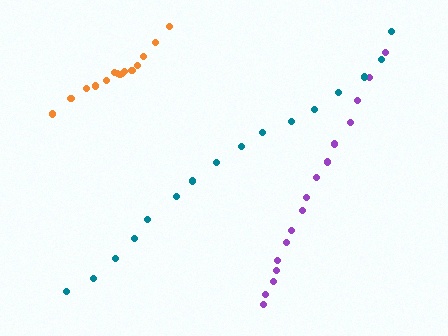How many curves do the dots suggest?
There are 3 distinct paths.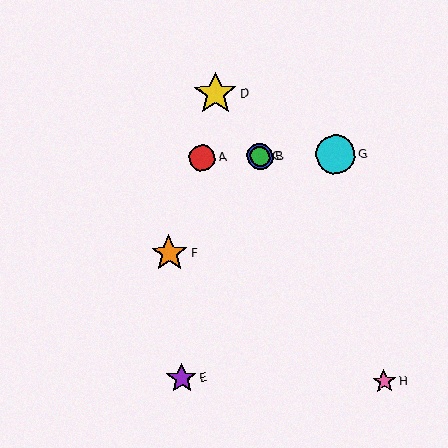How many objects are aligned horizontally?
4 objects (A, B, C, G) are aligned horizontally.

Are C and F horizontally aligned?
No, C is at y≈157 and F is at y≈253.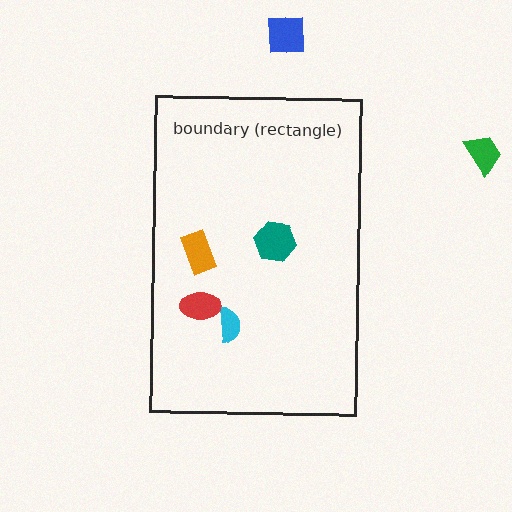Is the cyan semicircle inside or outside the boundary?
Inside.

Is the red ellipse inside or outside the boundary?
Inside.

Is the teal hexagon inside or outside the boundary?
Inside.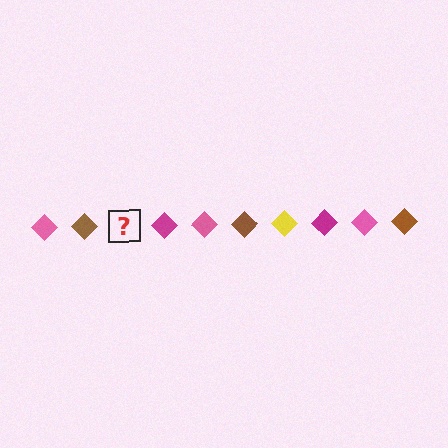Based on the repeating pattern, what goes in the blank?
The blank should be a yellow diamond.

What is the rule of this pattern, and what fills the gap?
The rule is that the pattern cycles through pink, brown, yellow, magenta diamonds. The gap should be filled with a yellow diamond.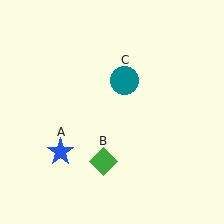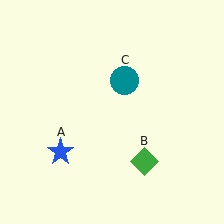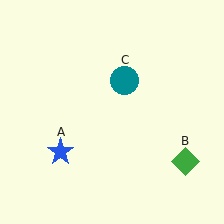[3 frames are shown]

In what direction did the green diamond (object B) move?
The green diamond (object B) moved right.